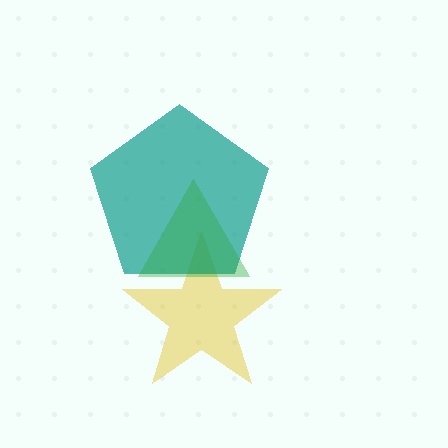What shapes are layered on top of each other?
The layered shapes are: a yellow star, a teal pentagon, a green triangle.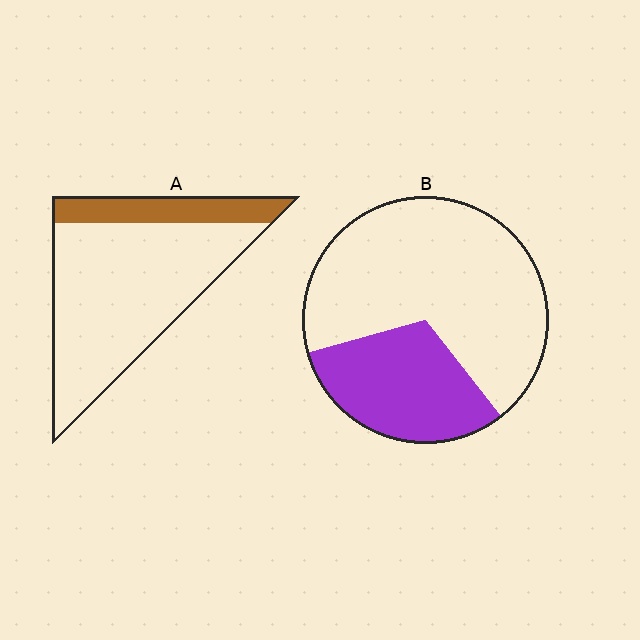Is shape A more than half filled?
No.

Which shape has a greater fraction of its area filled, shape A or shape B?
Shape B.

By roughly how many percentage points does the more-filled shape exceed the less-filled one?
By roughly 10 percentage points (B over A).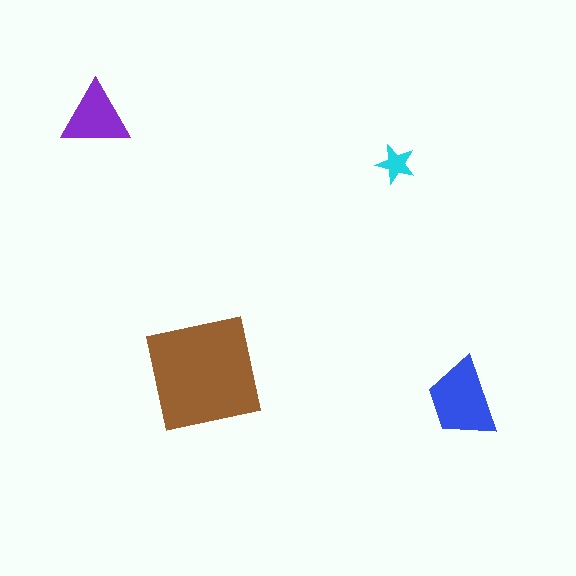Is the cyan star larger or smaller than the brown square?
Smaller.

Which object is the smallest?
The cyan star.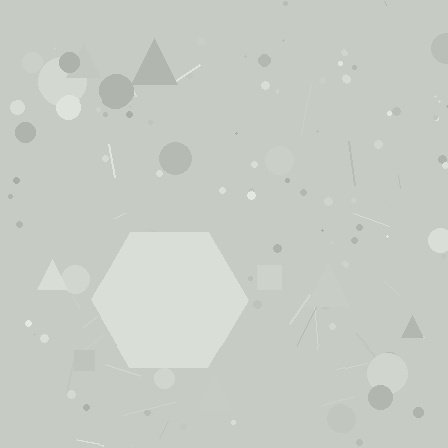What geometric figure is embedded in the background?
A hexagon is embedded in the background.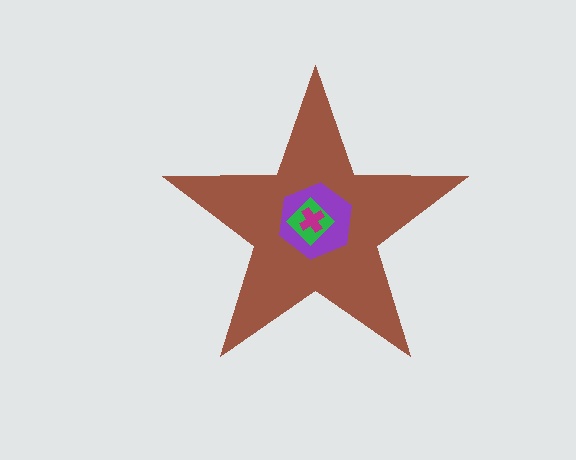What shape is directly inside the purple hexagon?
The green diamond.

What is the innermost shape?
The magenta cross.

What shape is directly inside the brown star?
The purple hexagon.